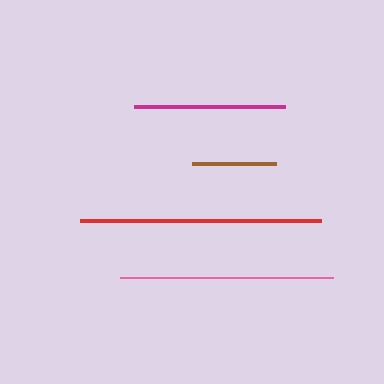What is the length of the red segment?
The red segment is approximately 241 pixels long.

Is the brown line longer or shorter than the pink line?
The pink line is longer than the brown line.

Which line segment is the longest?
The red line is the longest at approximately 241 pixels.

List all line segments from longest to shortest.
From longest to shortest: red, pink, magenta, brown.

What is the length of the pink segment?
The pink segment is approximately 213 pixels long.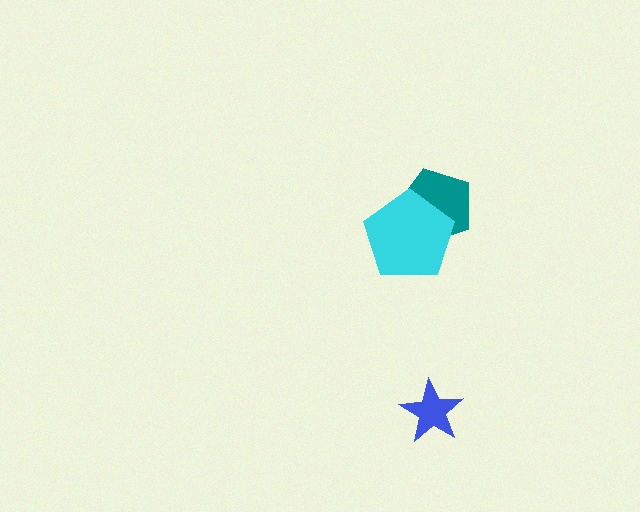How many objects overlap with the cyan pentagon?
1 object overlaps with the cyan pentagon.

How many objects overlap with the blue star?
0 objects overlap with the blue star.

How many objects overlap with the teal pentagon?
1 object overlaps with the teal pentagon.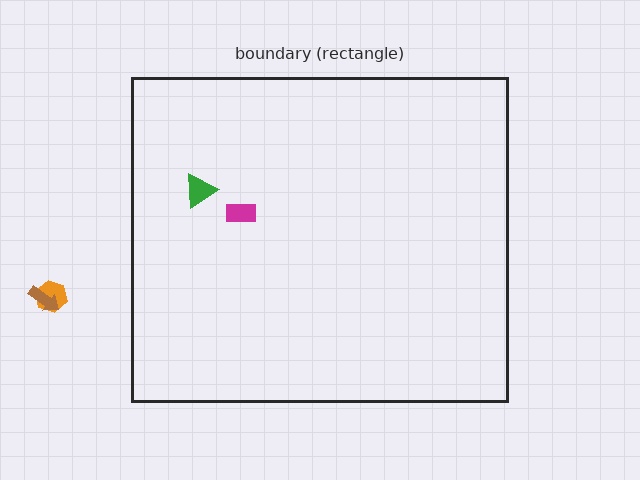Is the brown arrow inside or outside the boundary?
Outside.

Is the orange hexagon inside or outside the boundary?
Outside.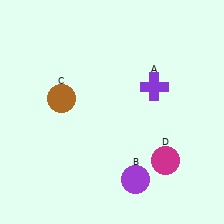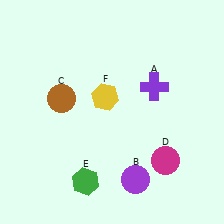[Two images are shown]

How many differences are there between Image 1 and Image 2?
There are 2 differences between the two images.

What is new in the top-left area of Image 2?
A yellow hexagon (F) was added in the top-left area of Image 2.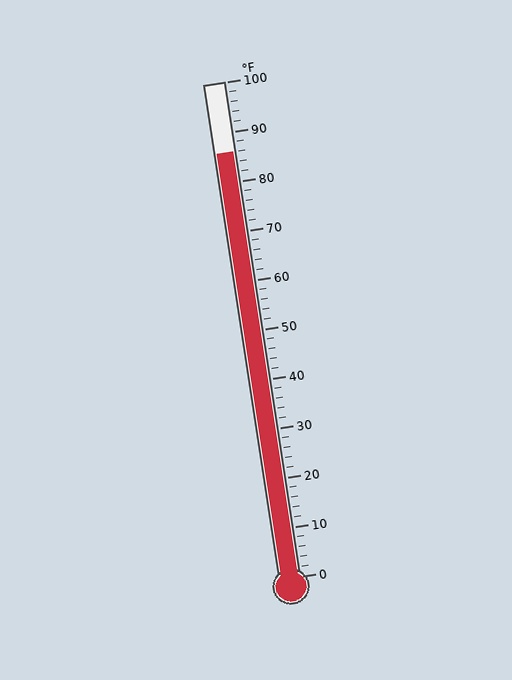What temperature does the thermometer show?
The thermometer shows approximately 86°F.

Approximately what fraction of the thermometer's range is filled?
The thermometer is filled to approximately 85% of its range.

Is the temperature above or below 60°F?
The temperature is above 60°F.